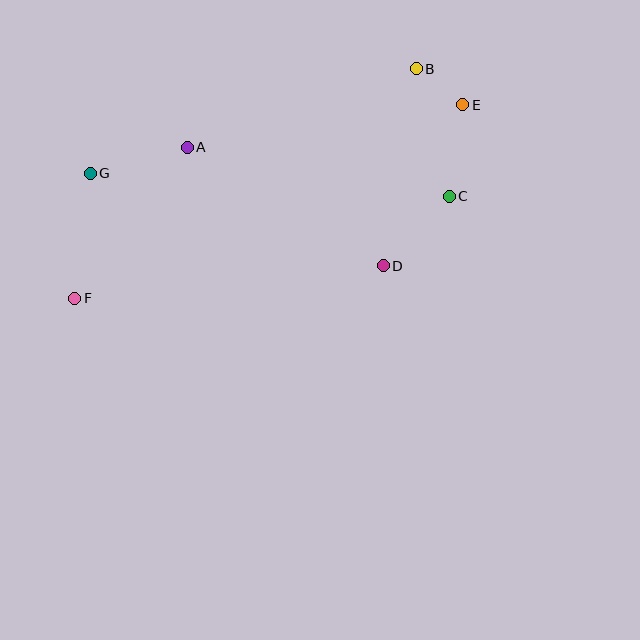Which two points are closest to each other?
Points B and E are closest to each other.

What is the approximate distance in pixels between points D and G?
The distance between D and G is approximately 308 pixels.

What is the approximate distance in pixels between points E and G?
The distance between E and G is approximately 379 pixels.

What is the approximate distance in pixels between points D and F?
The distance between D and F is approximately 310 pixels.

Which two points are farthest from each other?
Points E and F are farthest from each other.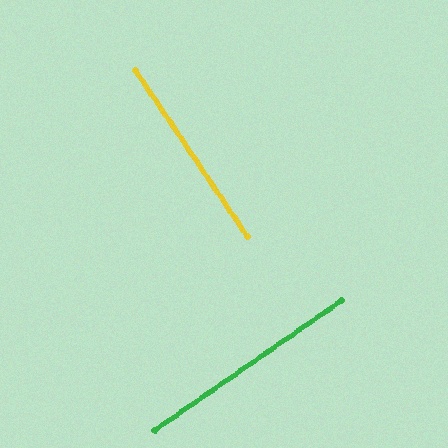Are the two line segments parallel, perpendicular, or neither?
Perpendicular — they meet at approximately 89°.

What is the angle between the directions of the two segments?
Approximately 89 degrees.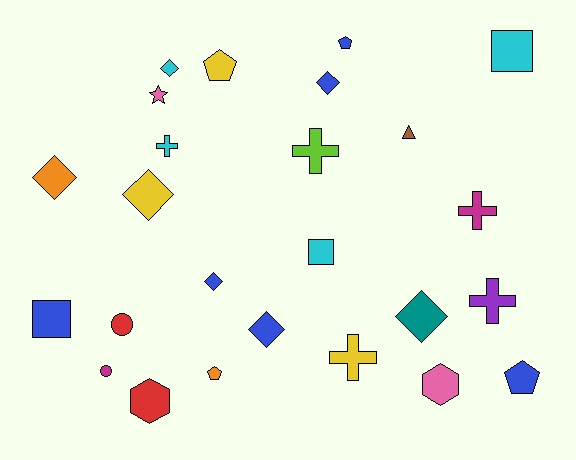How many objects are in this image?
There are 25 objects.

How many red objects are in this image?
There are 2 red objects.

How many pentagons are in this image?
There are 4 pentagons.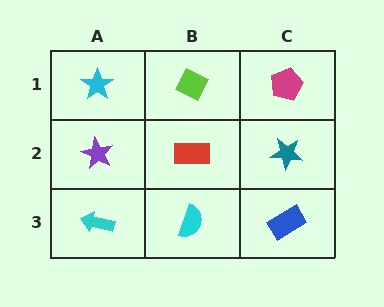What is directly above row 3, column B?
A red rectangle.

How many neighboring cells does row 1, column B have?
3.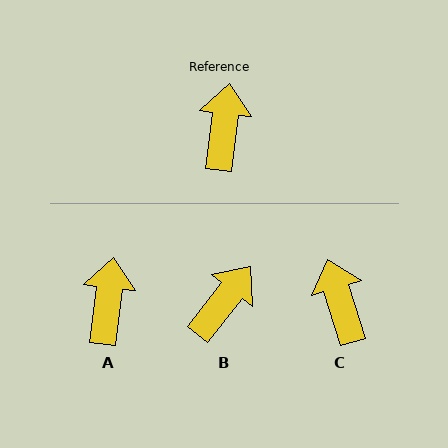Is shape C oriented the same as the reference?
No, it is off by about 24 degrees.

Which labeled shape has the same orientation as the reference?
A.